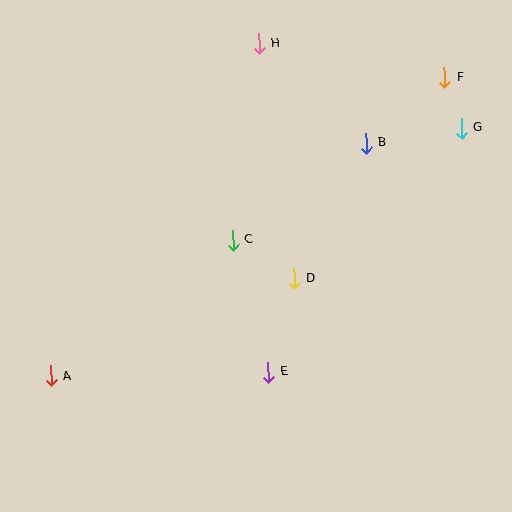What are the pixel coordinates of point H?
Point H is at (259, 43).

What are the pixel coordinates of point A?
Point A is at (51, 376).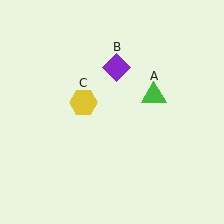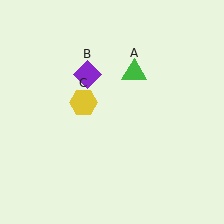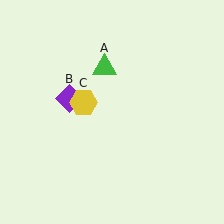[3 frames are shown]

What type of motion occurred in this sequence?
The green triangle (object A), purple diamond (object B) rotated counterclockwise around the center of the scene.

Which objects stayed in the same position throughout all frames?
Yellow hexagon (object C) remained stationary.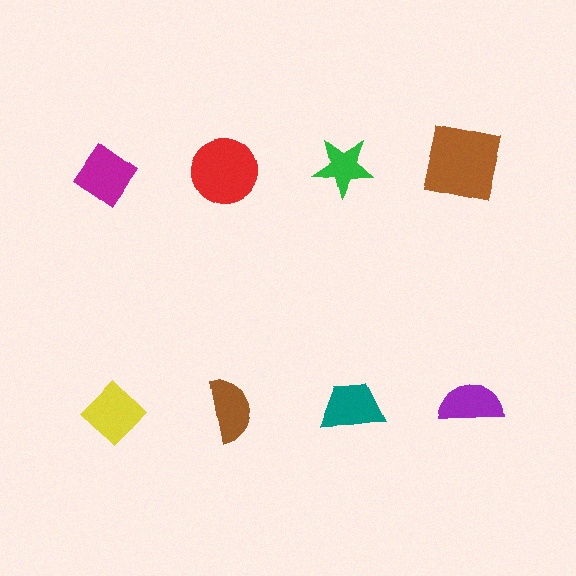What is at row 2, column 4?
A purple semicircle.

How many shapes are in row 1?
4 shapes.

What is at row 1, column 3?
A green star.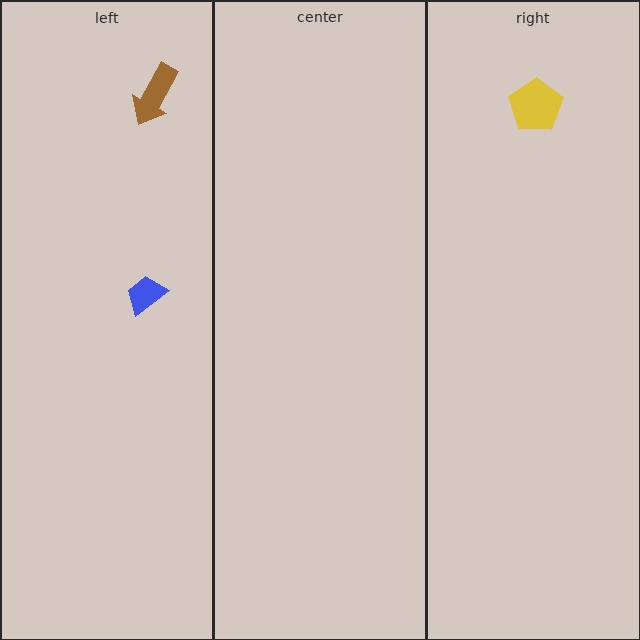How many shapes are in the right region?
1.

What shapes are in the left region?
The brown arrow, the blue trapezoid.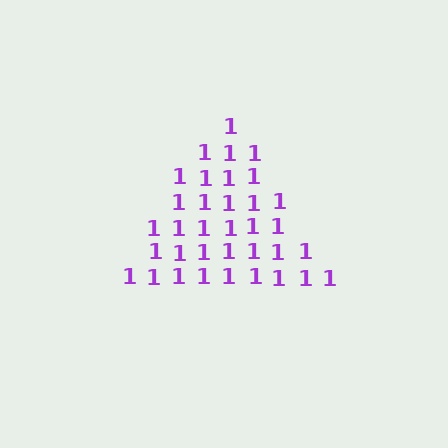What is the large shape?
The large shape is a triangle.